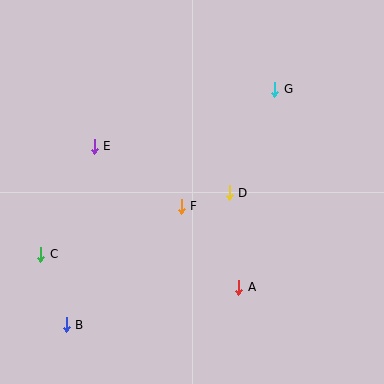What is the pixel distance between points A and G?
The distance between A and G is 201 pixels.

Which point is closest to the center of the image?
Point F at (181, 206) is closest to the center.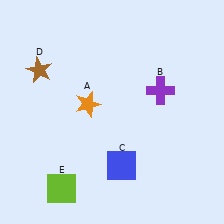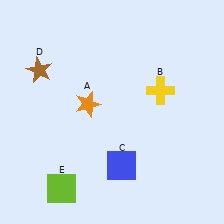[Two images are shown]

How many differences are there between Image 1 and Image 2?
There is 1 difference between the two images.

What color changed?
The cross (B) changed from purple in Image 1 to yellow in Image 2.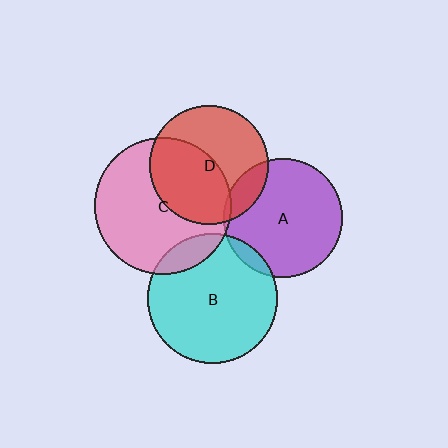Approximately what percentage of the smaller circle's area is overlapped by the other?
Approximately 15%.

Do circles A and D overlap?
Yes.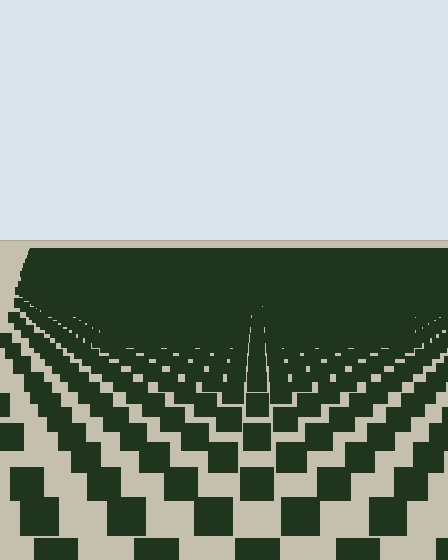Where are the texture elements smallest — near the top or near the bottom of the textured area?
Near the top.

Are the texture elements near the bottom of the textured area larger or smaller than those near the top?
Larger. Near the bottom, elements are closer to the viewer and appear at a bigger on-screen size.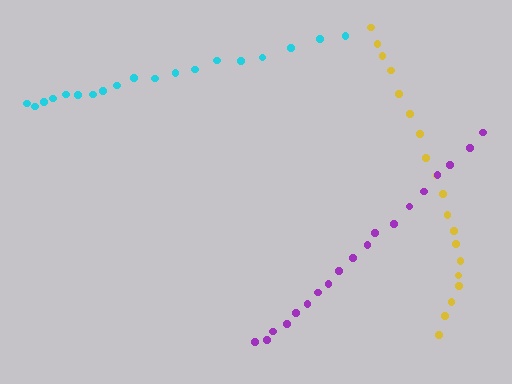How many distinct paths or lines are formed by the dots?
There are 3 distinct paths.